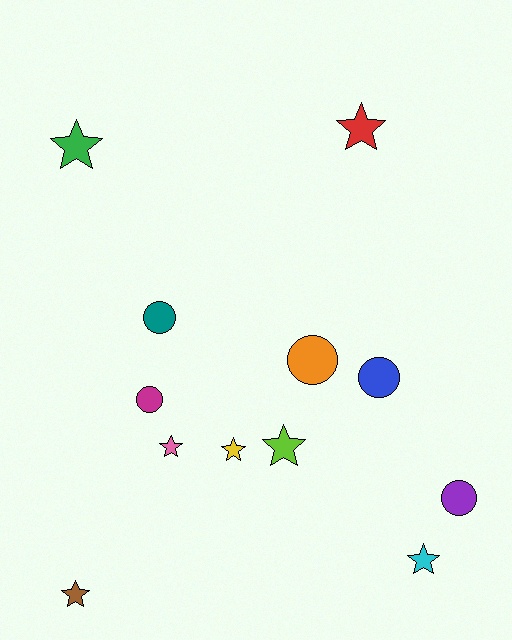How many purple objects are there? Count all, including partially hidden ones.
There is 1 purple object.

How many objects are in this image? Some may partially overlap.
There are 12 objects.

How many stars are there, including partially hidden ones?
There are 7 stars.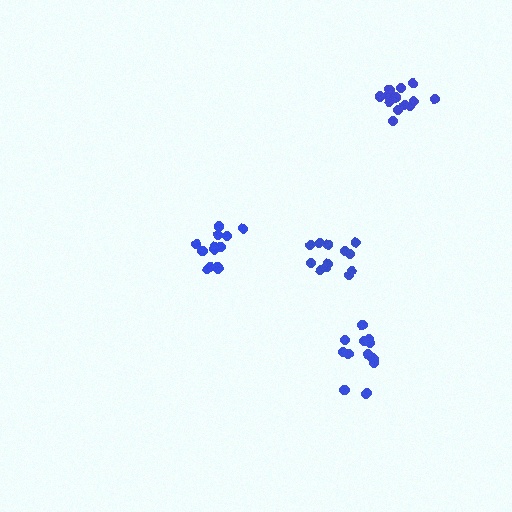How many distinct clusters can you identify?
There are 4 distinct clusters.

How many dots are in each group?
Group 1: 15 dots, Group 2: 13 dots, Group 3: 13 dots, Group 4: 13 dots (54 total).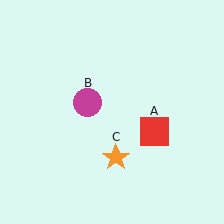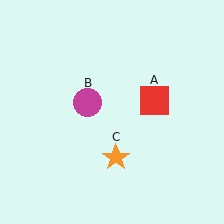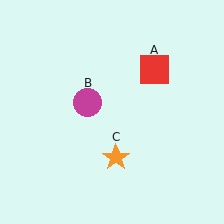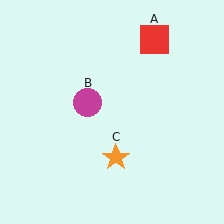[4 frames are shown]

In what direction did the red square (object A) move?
The red square (object A) moved up.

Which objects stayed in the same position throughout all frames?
Magenta circle (object B) and orange star (object C) remained stationary.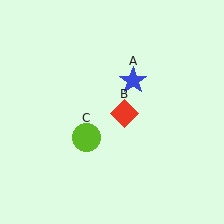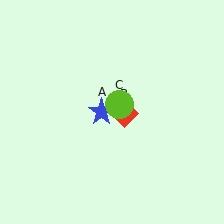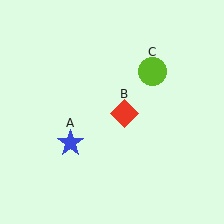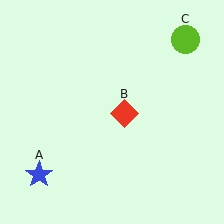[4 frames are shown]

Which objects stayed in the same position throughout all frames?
Red diamond (object B) remained stationary.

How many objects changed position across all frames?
2 objects changed position: blue star (object A), lime circle (object C).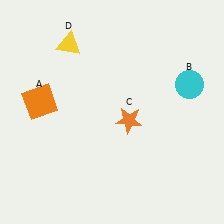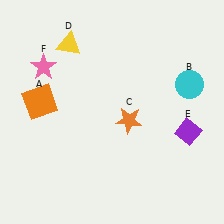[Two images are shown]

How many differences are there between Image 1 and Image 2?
There are 2 differences between the two images.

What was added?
A purple diamond (E), a pink star (F) were added in Image 2.